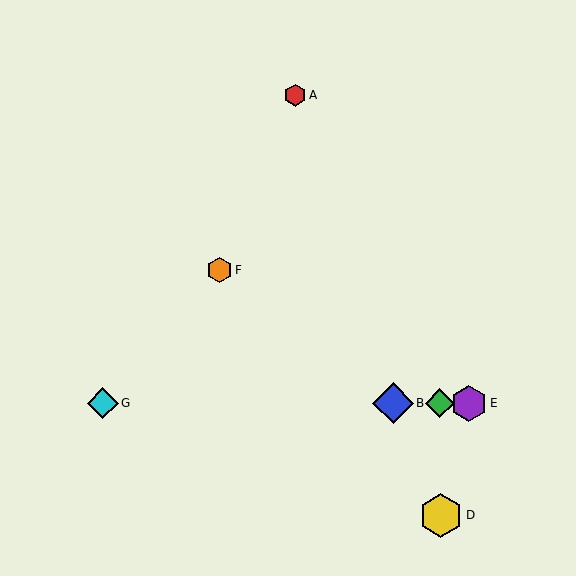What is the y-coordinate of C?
Object C is at y≈403.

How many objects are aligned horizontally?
4 objects (B, C, E, G) are aligned horizontally.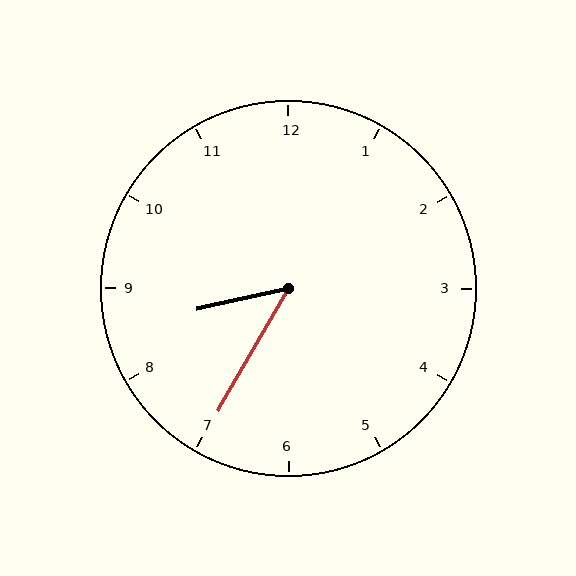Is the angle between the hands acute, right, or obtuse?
It is acute.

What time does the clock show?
8:35.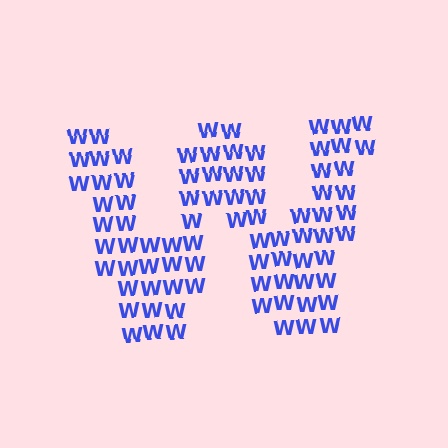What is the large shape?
The large shape is the letter W.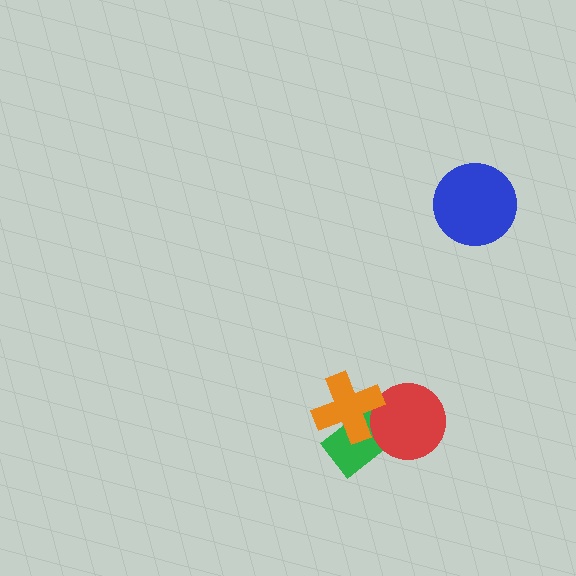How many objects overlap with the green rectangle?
2 objects overlap with the green rectangle.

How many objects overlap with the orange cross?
2 objects overlap with the orange cross.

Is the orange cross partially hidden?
No, no other shape covers it.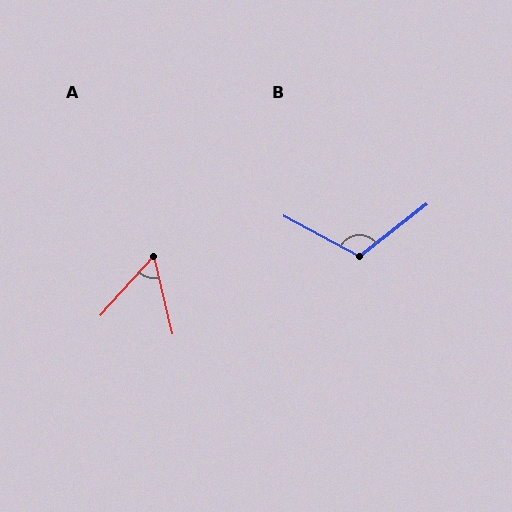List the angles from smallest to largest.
A (56°), B (114°).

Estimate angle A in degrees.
Approximately 56 degrees.